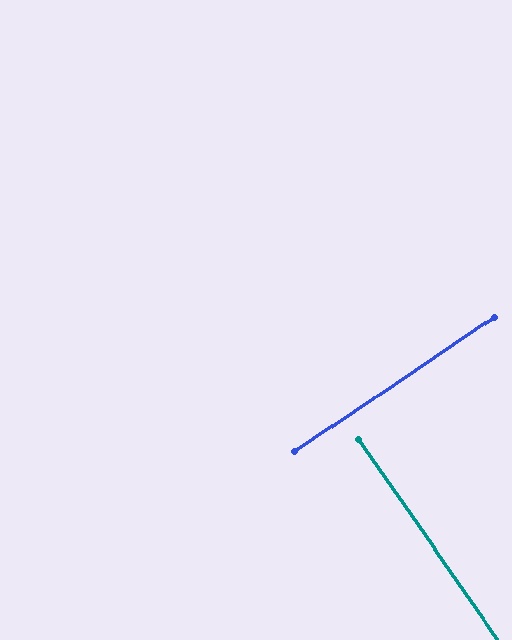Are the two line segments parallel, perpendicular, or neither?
Perpendicular — they meet at approximately 89°.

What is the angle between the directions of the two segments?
Approximately 89 degrees.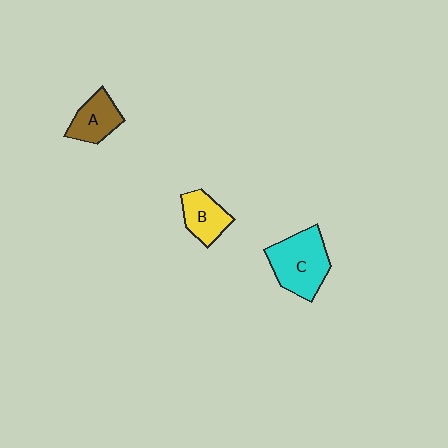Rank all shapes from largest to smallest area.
From largest to smallest: C (cyan), A (brown), B (yellow).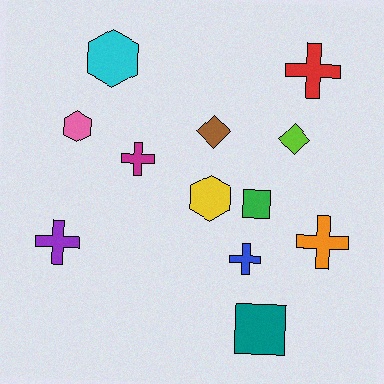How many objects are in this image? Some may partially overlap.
There are 12 objects.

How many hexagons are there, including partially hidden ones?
There are 3 hexagons.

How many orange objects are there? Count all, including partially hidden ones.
There is 1 orange object.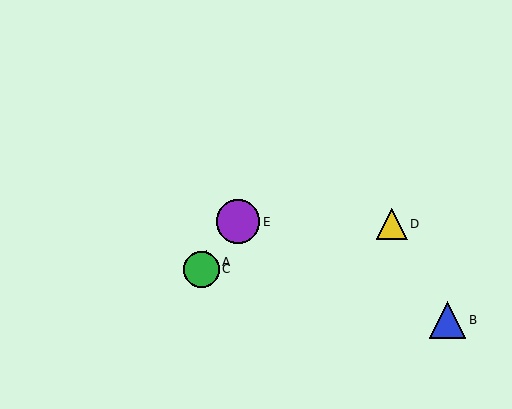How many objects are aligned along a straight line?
3 objects (A, C, E) are aligned along a straight line.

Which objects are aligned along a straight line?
Objects A, C, E are aligned along a straight line.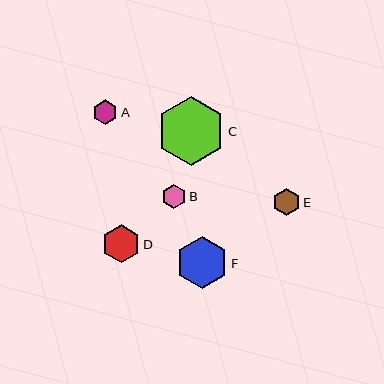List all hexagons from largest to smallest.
From largest to smallest: C, F, D, E, A, B.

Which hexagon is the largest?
Hexagon C is the largest with a size of approximately 69 pixels.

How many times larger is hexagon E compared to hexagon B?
Hexagon E is approximately 1.1 times the size of hexagon B.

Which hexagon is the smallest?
Hexagon B is the smallest with a size of approximately 24 pixels.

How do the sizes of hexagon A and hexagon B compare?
Hexagon A and hexagon B are approximately the same size.